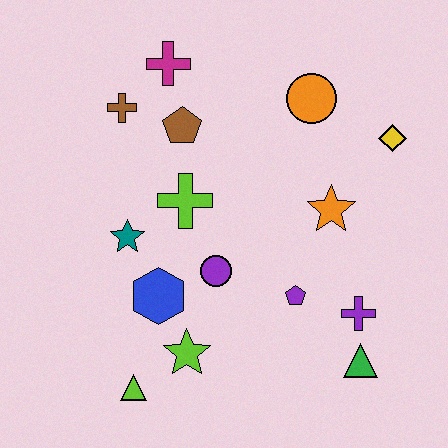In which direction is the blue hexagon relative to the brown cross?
The blue hexagon is below the brown cross.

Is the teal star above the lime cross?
No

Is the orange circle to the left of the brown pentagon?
No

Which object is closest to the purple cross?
The green triangle is closest to the purple cross.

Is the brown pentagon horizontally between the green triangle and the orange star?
No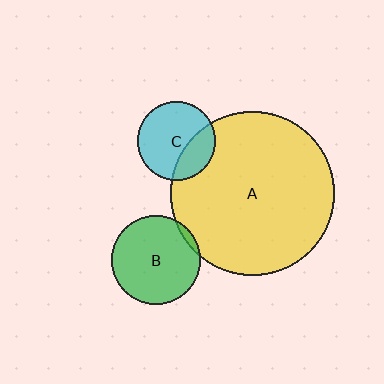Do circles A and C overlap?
Yes.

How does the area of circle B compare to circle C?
Approximately 1.3 times.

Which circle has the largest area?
Circle A (yellow).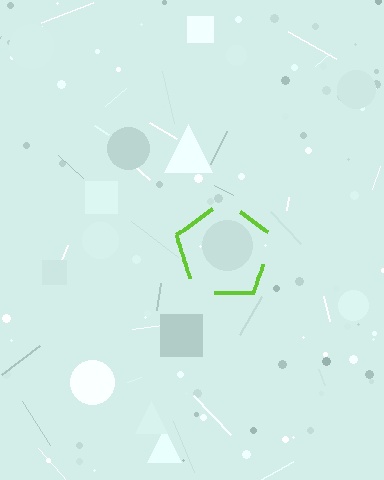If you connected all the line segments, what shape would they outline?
They would outline a pentagon.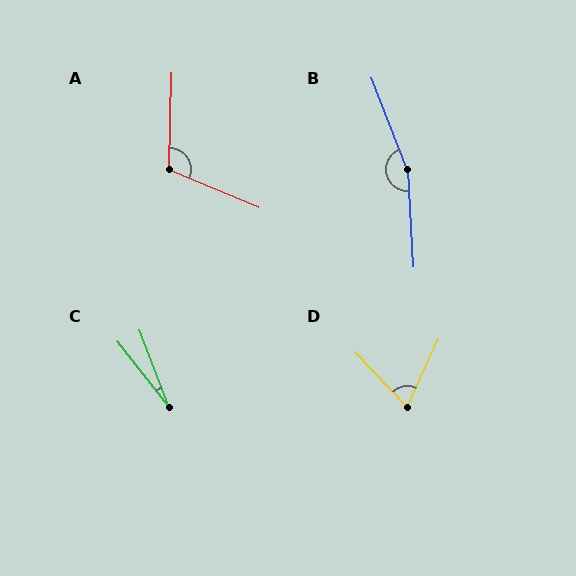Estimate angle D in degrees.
Approximately 68 degrees.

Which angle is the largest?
B, at approximately 162 degrees.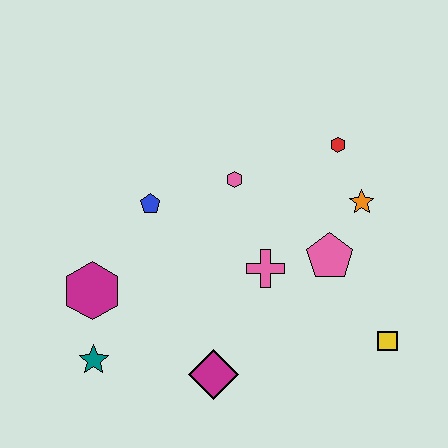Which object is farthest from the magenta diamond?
The red hexagon is farthest from the magenta diamond.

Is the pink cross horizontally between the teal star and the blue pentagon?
No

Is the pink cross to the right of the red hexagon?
No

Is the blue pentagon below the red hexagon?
Yes